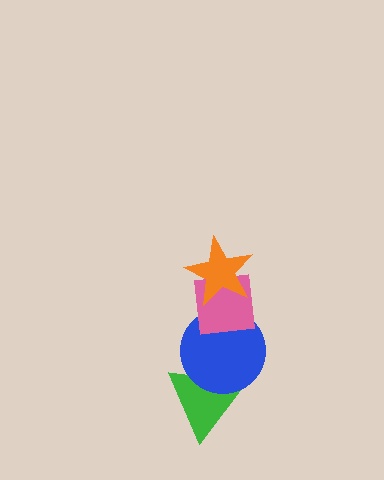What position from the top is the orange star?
The orange star is 1st from the top.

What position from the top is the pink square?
The pink square is 2nd from the top.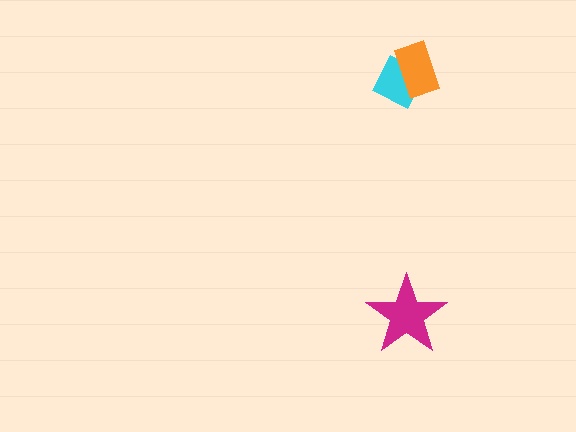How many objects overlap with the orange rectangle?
1 object overlaps with the orange rectangle.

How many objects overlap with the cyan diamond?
1 object overlaps with the cyan diamond.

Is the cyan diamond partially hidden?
Yes, it is partially covered by another shape.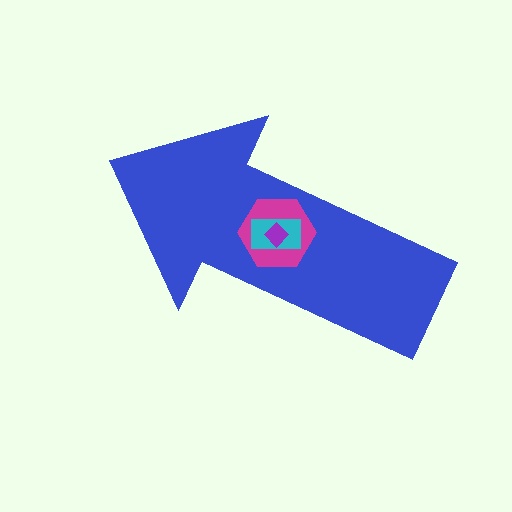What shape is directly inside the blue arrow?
The magenta hexagon.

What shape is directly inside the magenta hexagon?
The cyan rectangle.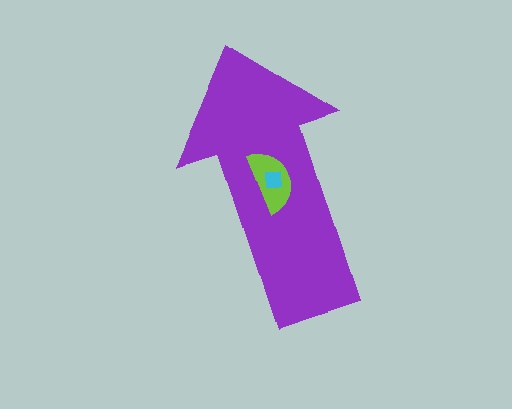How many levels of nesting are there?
3.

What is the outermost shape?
The purple arrow.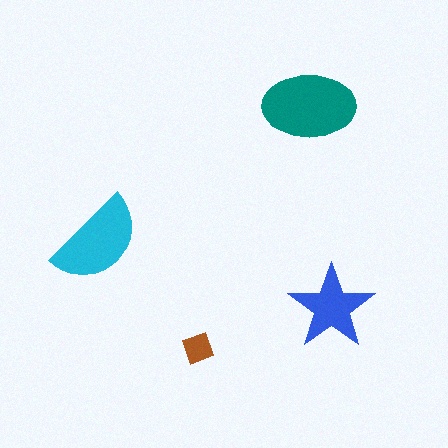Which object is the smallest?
The brown diamond.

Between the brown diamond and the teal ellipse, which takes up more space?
The teal ellipse.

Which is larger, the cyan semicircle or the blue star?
The cyan semicircle.